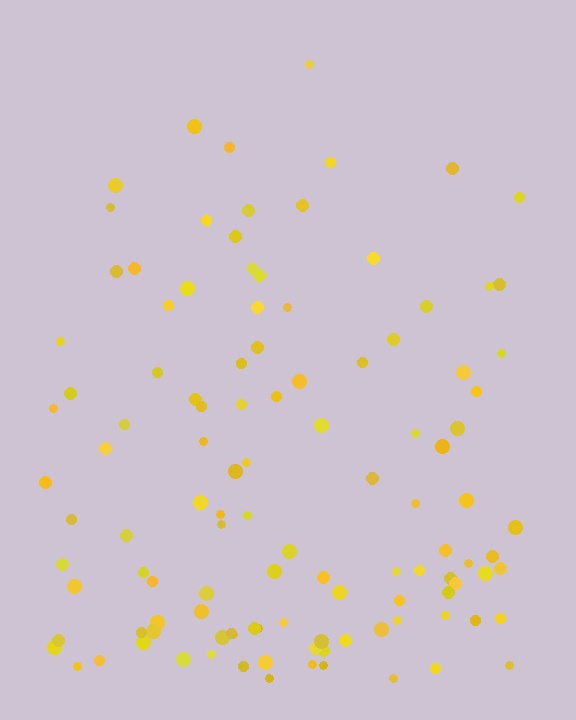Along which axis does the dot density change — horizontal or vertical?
Vertical.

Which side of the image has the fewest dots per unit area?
The top.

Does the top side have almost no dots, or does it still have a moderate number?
Still a moderate number, just noticeably fewer than the bottom.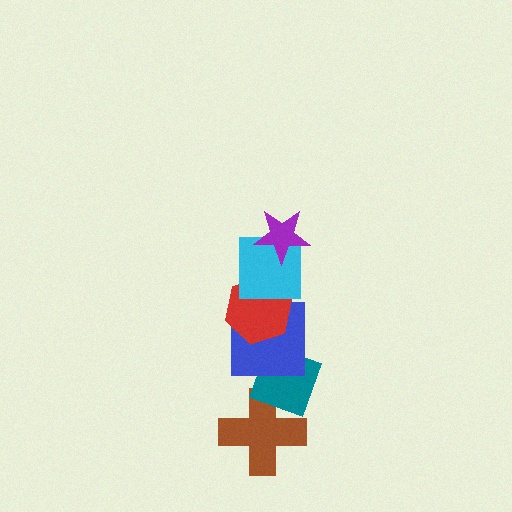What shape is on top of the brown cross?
The teal diamond is on top of the brown cross.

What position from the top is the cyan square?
The cyan square is 2nd from the top.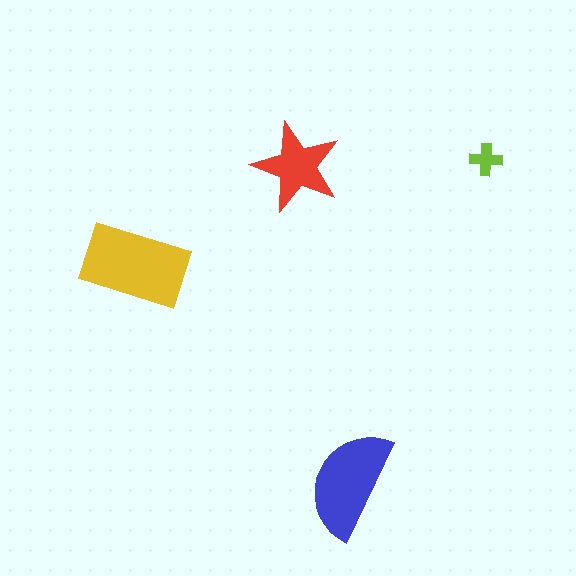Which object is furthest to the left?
The yellow rectangle is leftmost.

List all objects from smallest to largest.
The lime cross, the red star, the blue semicircle, the yellow rectangle.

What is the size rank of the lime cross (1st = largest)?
4th.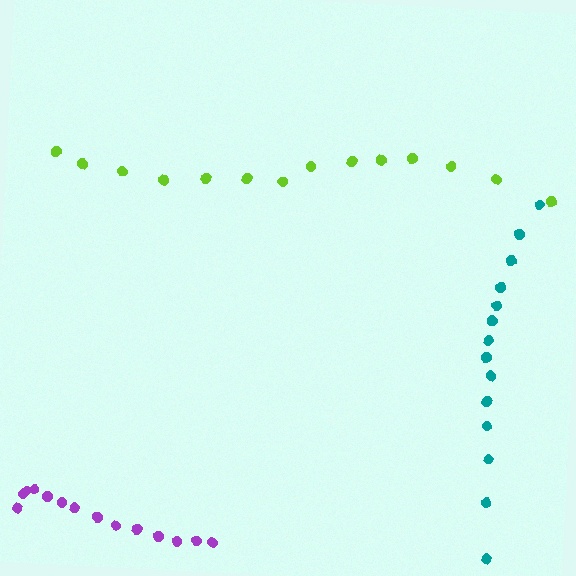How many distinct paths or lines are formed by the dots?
There are 3 distinct paths.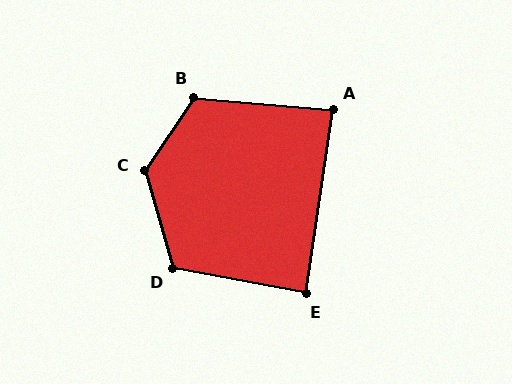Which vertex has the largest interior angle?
C, at approximately 131 degrees.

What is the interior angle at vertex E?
Approximately 88 degrees (approximately right).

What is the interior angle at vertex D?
Approximately 116 degrees (obtuse).